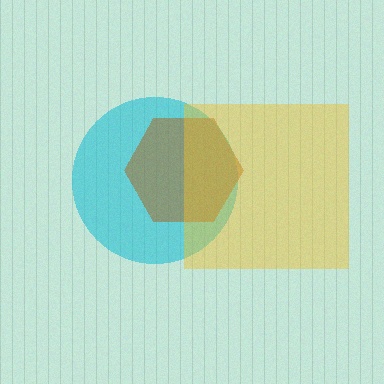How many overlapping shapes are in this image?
There are 3 overlapping shapes in the image.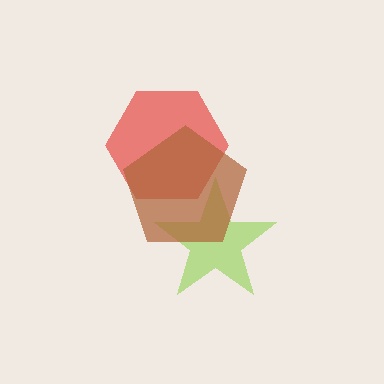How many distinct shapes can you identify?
There are 3 distinct shapes: a red hexagon, a lime star, a brown pentagon.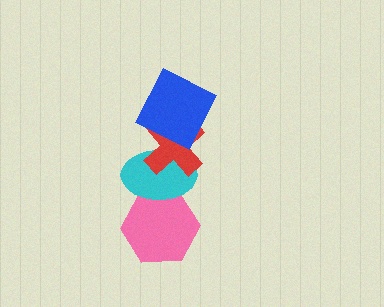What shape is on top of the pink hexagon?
The cyan ellipse is on top of the pink hexagon.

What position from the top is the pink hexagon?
The pink hexagon is 4th from the top.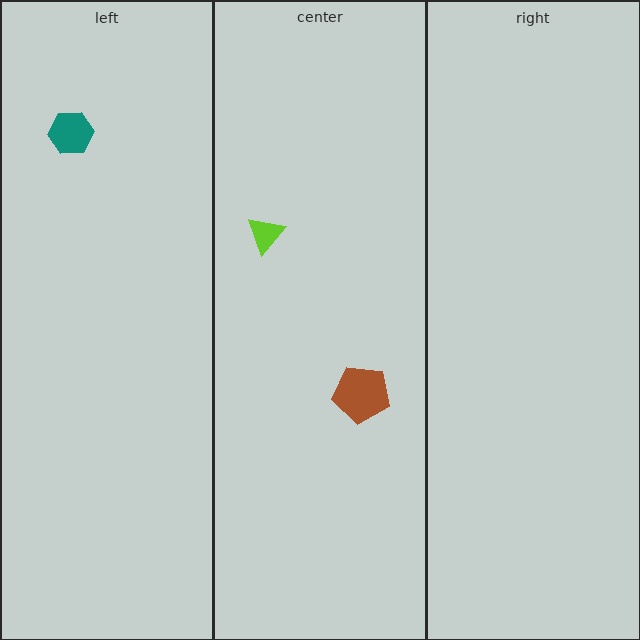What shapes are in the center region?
The lime triangle, the brown pentagon.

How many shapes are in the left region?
1.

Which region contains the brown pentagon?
The center region.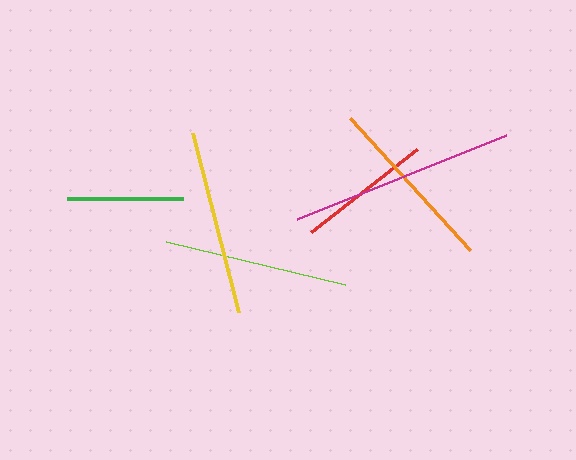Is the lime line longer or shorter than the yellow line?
The yellow line is longer than the lime line.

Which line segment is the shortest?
The green line is the shortest at approximately 115 pixels.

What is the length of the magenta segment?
The magenta segment is approximately 226 pixels long.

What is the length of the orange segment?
The orange segment is approximately 178 pixels long.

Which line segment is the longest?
The magenta line is the longest at approximately 226 pixels.